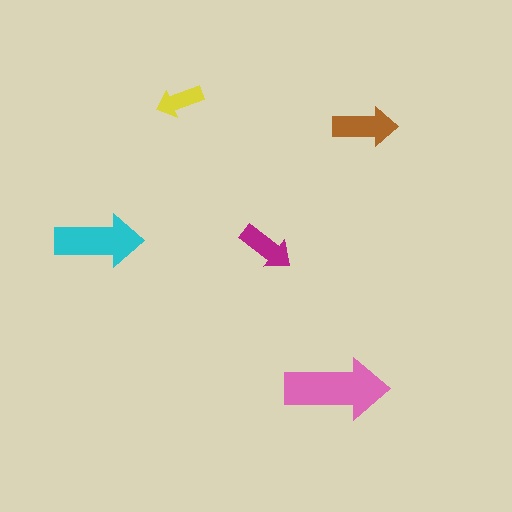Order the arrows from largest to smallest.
the pink one, the cyan one, the brown one, the magenta one, the yellow one.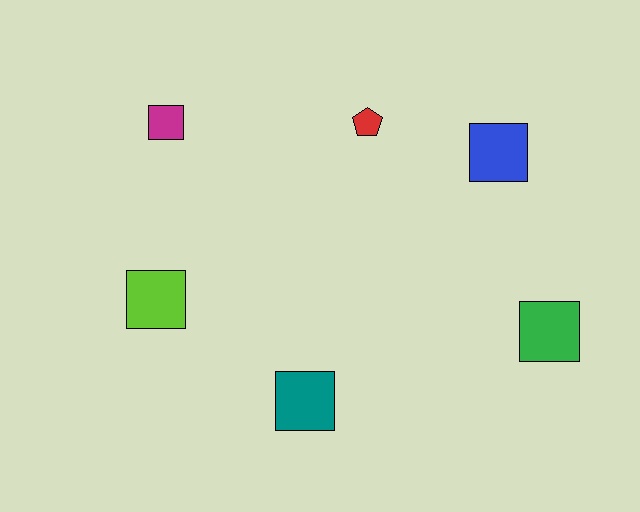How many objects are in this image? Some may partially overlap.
There are 6 objects.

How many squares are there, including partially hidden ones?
There are 5 squares.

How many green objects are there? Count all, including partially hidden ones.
There is 1 green object.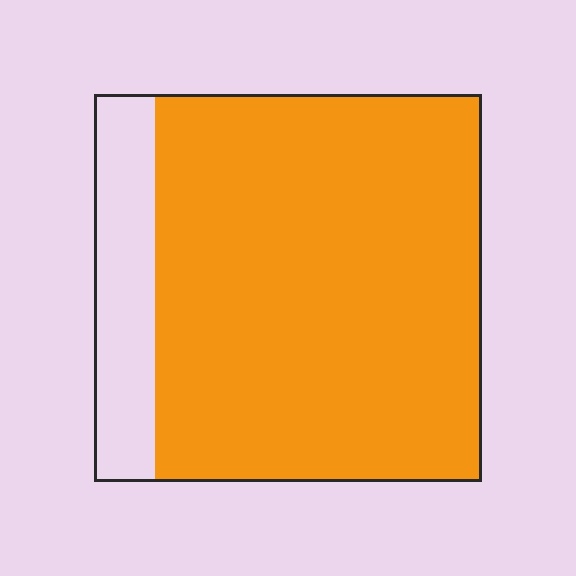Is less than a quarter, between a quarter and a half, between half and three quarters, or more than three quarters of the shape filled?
More than three quarters.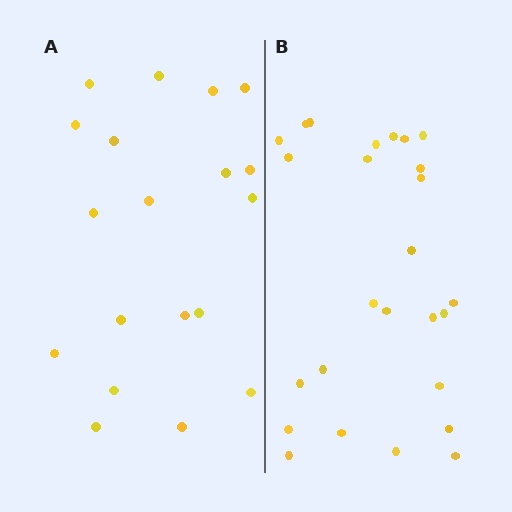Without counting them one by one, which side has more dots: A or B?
Region B (the right region) has more dots.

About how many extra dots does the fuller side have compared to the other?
Region B has roughly 8 or so more dots than region A.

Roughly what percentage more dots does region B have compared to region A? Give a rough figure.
About 35% more.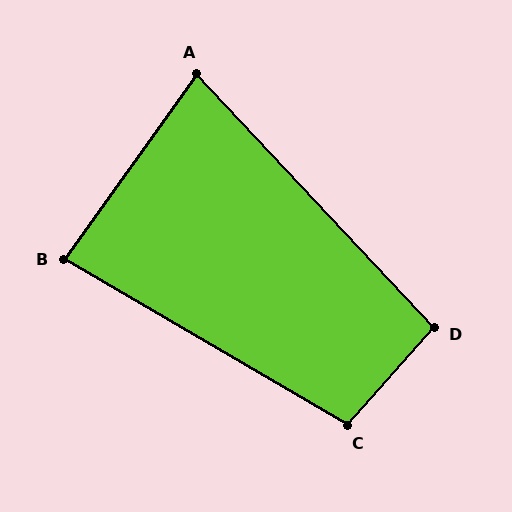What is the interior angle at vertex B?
Approximately 85 degrees (acute).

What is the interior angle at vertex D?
Approximately 95 degrees (obtuse).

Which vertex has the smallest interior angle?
A, at approximately 79 degrees.